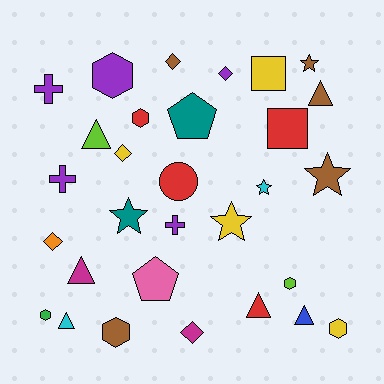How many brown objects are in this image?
There are 5 brown objects.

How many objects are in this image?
There are 30 objects.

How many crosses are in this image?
There are 3 crosses.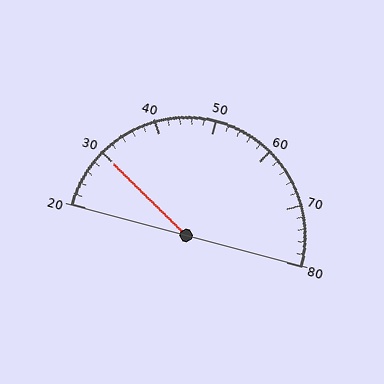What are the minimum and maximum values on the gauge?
The gauge ranges from 20 to 80.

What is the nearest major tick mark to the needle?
The nearest major tick mark is 30.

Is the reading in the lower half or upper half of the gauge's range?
The reading is in the lower half of the range (20 to 80).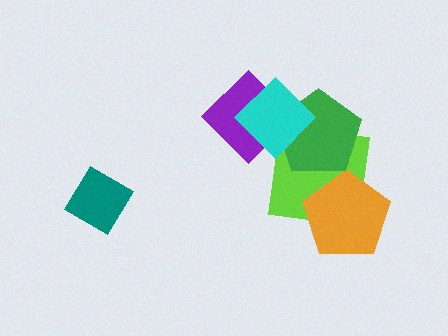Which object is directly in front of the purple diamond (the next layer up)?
The green pentagon is directly in front of the purple diamond.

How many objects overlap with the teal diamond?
0 objects overlap with the teal diamond.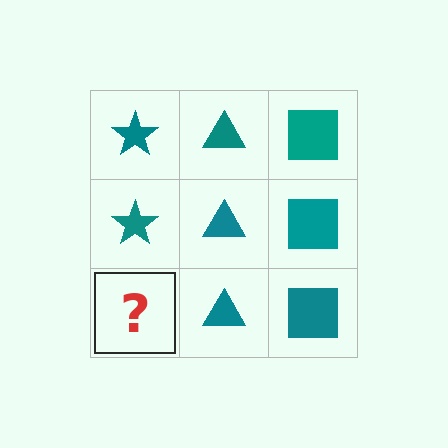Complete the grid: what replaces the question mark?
The question mark should be replaced with a teal star.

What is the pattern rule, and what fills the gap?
The rule is that each column has a consistent shape. The gap should be filled with a teal star.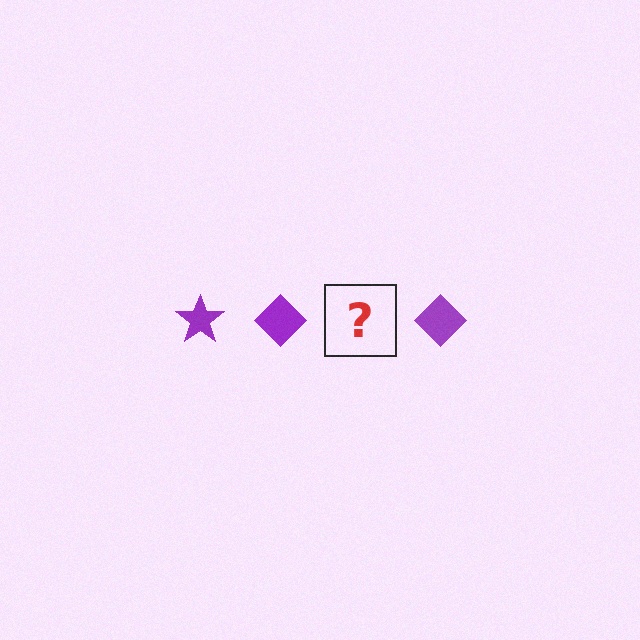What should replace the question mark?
The question mark should be replaced with a purple star.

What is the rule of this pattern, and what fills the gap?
The rule is that the pattern cycles through star, diamond shapes in purple. The gap should be filled with a purple star.